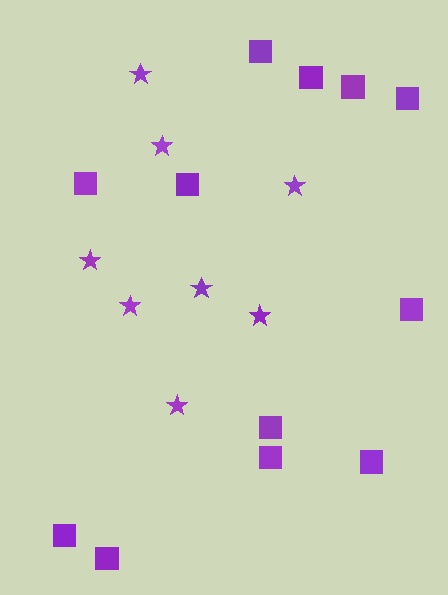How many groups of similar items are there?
There are 2 groups: one group of squares (12) and one group of stars (8).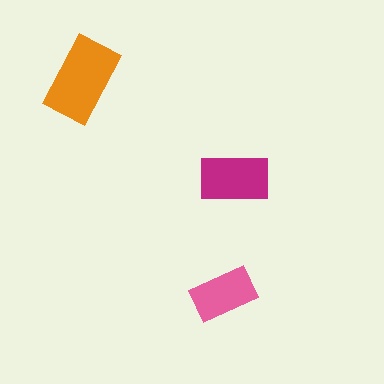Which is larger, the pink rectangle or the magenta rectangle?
The magenta one.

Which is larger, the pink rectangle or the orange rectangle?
The orange one.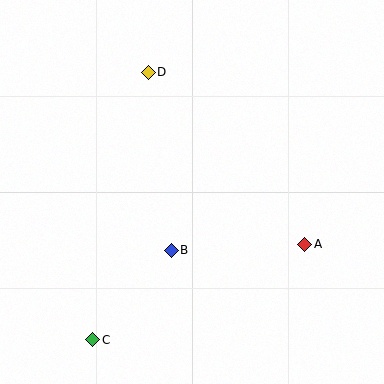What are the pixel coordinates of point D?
Point D is at (148, 72).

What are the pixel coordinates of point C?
Point C is at (93, 340).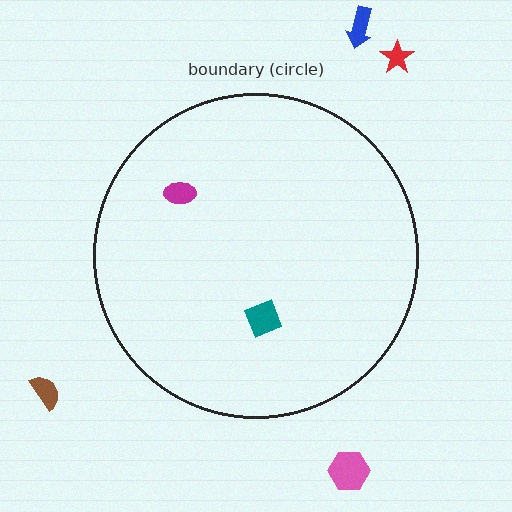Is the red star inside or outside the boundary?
Outside.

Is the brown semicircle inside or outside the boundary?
Outside.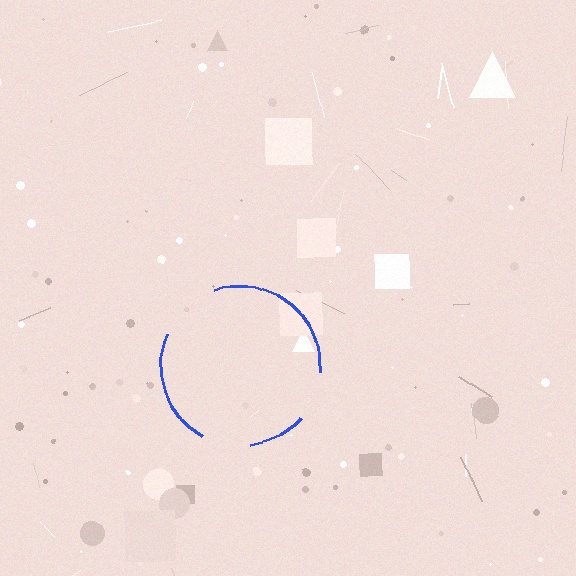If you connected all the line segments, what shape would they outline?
They would outline a circle.